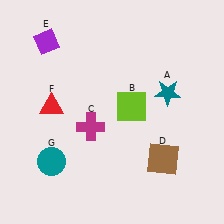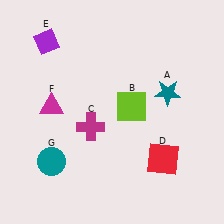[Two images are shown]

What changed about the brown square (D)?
In Image 1, D is brown. In Image 2, it changed to red.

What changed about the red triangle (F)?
In Image 1, F is red. In Image 2, it changed to magenta.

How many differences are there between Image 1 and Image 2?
There are 2 differences between the two images.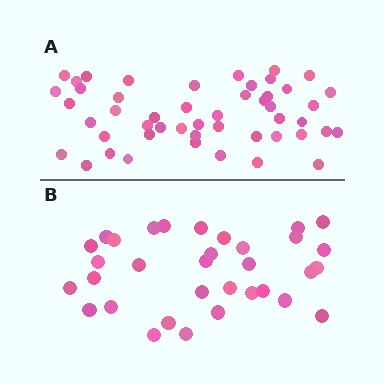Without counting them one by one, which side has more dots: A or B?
Region A (the top region) has more dots.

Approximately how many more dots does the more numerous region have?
Region A has approximately 15 more dots than region B.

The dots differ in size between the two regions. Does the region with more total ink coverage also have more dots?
No. Region B has more total ink coverage because its dots are larger, but region A actually contains more individual dots. Total area can be misleading — the number of items is what matters here.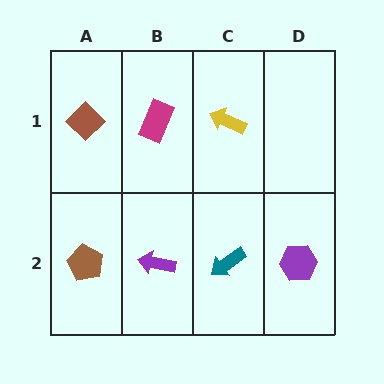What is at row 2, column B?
A purple arrow.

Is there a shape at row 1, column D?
No, that cell is empty.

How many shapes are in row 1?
3 shapes.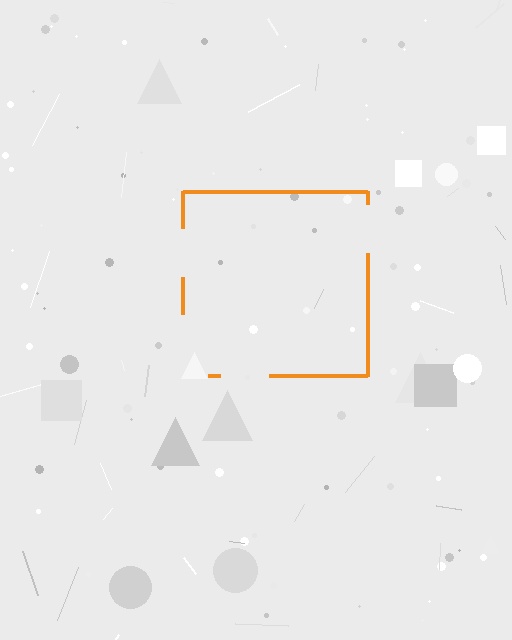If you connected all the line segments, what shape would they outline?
They would outline a square.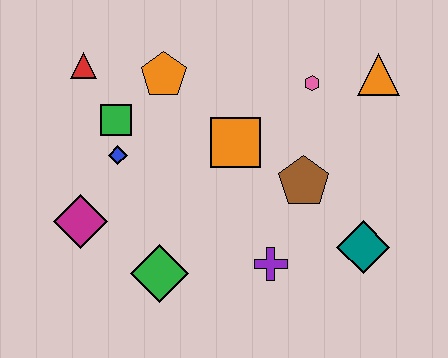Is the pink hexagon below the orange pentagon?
Yes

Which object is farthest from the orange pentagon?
The teal diamond is farthest from the orange pentagon.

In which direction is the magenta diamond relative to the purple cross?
The magenta diamond is to the left of the purple cross.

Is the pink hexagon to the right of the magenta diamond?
Yes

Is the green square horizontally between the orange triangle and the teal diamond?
No